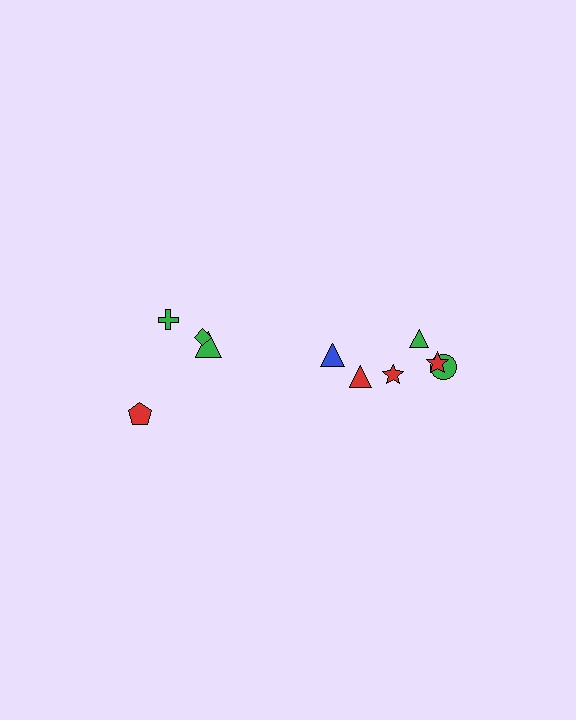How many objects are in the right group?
There are 6 objects.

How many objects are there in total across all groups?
There are 10 objects.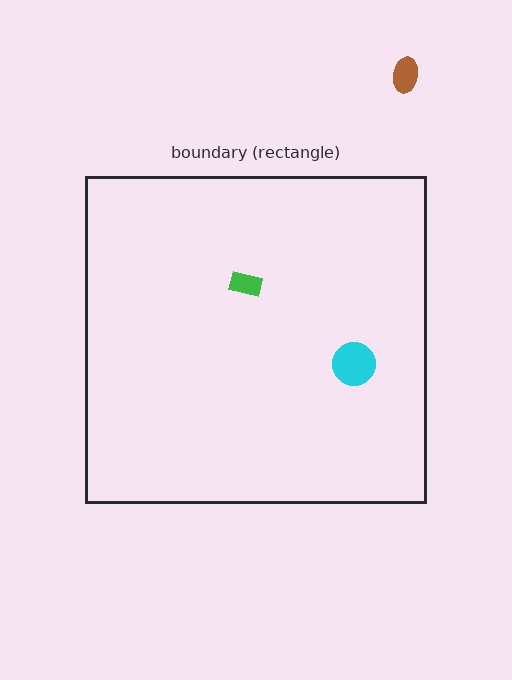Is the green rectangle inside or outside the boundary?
Inside.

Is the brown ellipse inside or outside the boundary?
Outside.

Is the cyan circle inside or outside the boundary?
Inside.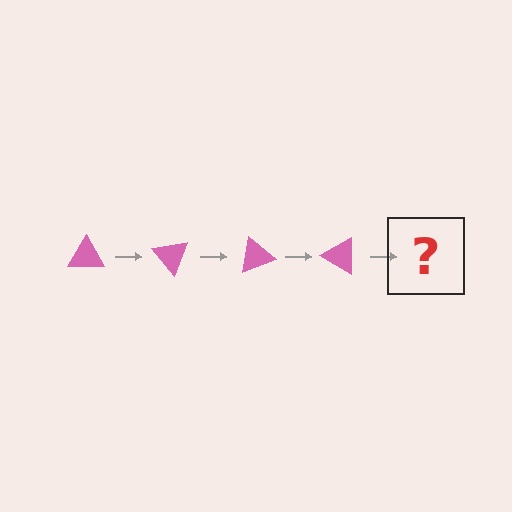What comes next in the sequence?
The next element should be a pink triangle rotated 200 degrees.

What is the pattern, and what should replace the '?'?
The pattern is that the triangle rotates 50 degrees each step. The '?' should be a pink triangle rotated 200 degrees.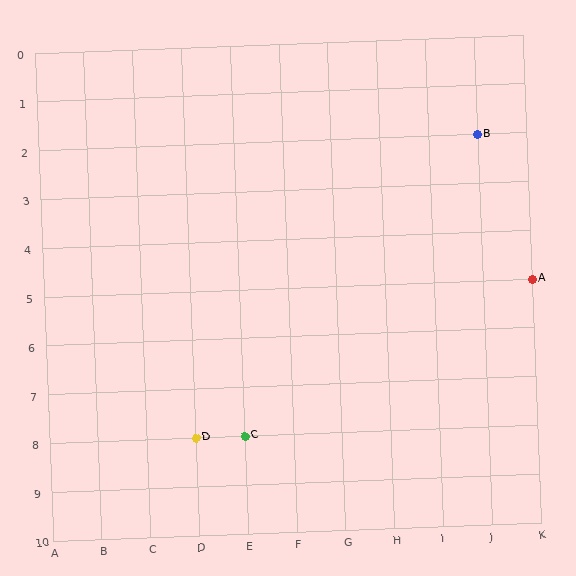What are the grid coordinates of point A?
Point A is at grid coordinates (K, 5).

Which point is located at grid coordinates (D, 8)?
Point D is at (D, 8).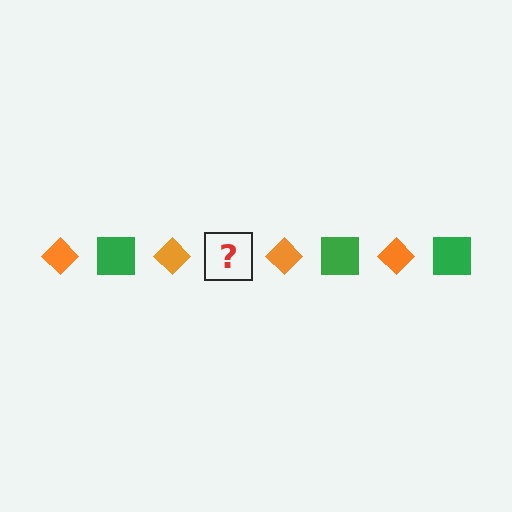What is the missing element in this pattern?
The missing element is a green square.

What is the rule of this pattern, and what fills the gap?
The rule is that the pattern alternates between orange diamond and green square. The gap should be filled with a green square.